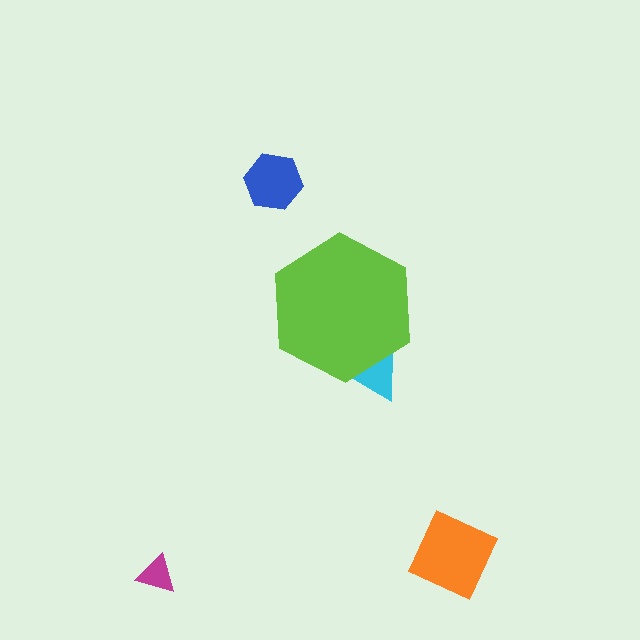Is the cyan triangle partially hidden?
Yes, the cyan triangle is partially hidden behind the lime hexagon.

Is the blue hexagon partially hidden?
No, the blue hexagon is fully visible.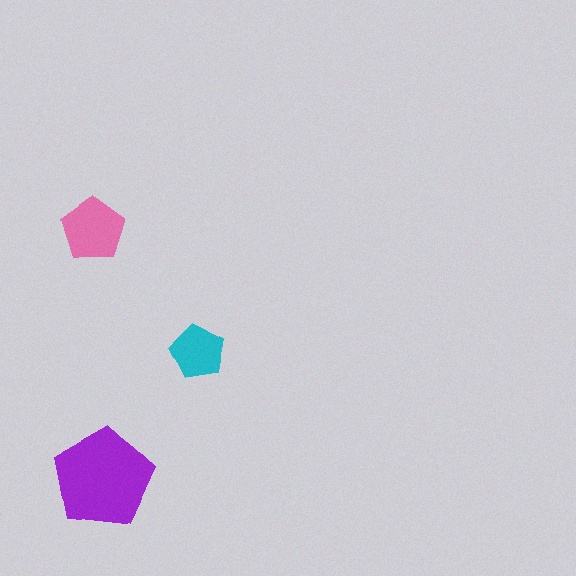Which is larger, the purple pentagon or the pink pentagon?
The purple one.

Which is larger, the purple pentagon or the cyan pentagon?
The purple one.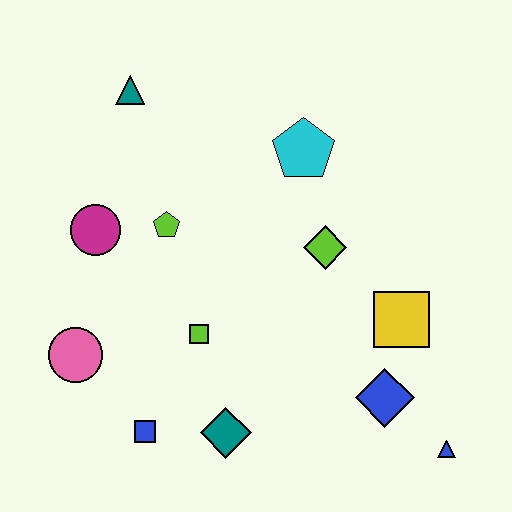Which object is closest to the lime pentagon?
The magenta circle is closest to the lime pentagon.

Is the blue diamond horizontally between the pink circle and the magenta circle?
No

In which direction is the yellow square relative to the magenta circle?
The yellow square is to the right of the magenta circle.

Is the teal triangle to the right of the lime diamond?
No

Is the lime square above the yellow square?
No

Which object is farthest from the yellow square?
The teal triangle is farthest from the yellow square.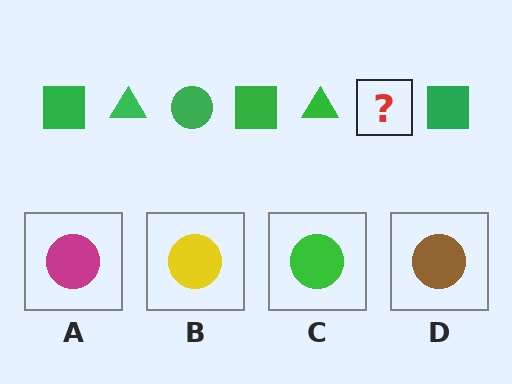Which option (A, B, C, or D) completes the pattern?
C.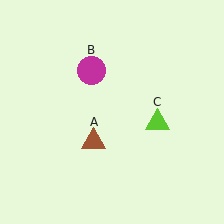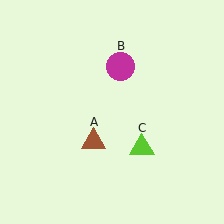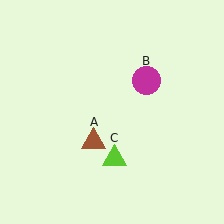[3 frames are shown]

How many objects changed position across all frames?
2 objects changed position: magenta circle (object B), lime triangle (object C).